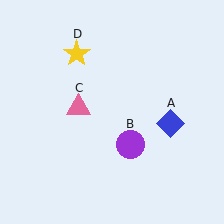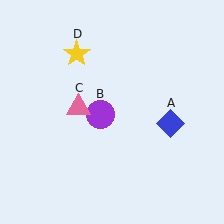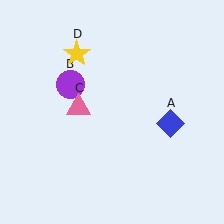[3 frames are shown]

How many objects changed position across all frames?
1 object changed position: purple circle (object B).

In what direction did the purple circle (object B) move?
The purple circle (object B) moved up and to the left.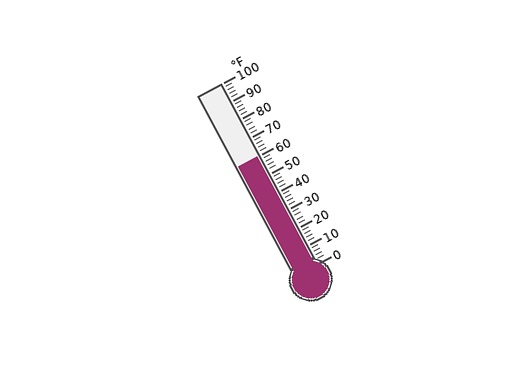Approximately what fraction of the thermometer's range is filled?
The thermometer is filled to approximately 60% of its range.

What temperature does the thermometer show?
The thermometer shows approximately 60°F.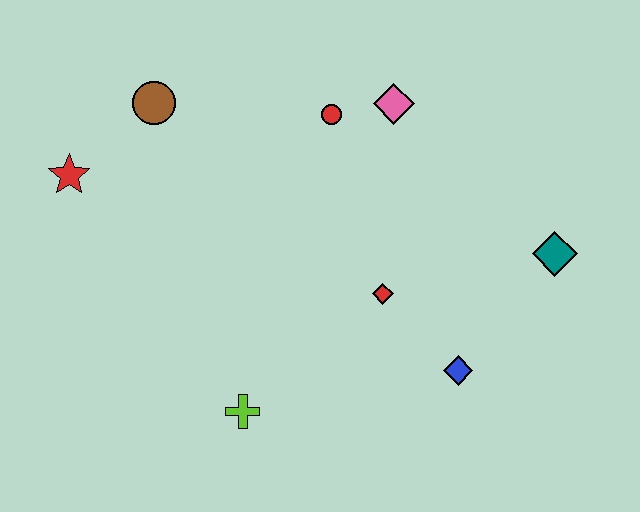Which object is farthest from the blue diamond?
The red star is farthest from the blue diamond.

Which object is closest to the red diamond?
The blue diamond is closest to the red diamond.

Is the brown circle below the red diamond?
No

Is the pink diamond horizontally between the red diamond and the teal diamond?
Yes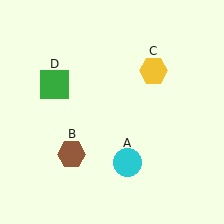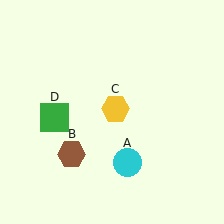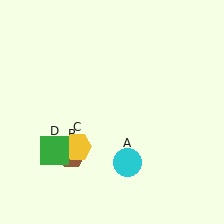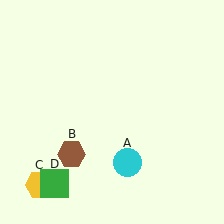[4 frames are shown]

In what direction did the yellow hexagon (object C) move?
The yellow hexagon (object C) moved down and to the left.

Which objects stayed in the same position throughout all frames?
Cyan circle (object A) and brown hexagon (object B) remained stationary.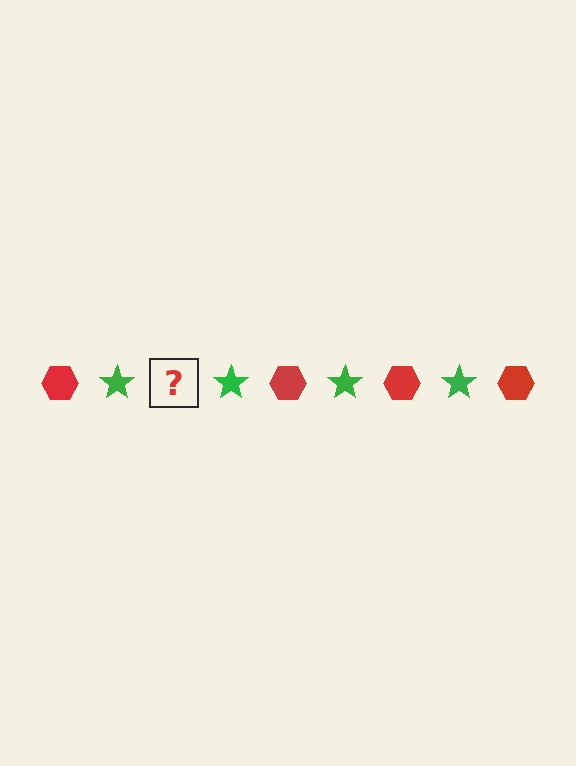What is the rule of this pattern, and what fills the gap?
The rule is that the pattern alternates between red hexagon and green star. The gap should be filled with a red hexagon.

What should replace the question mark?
The question mark should be replaced with a red hexagon.